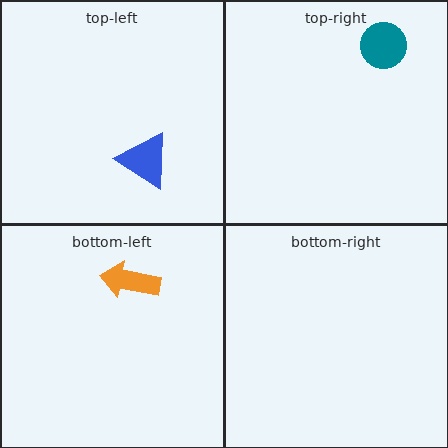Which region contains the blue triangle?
The top-left region.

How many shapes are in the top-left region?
1.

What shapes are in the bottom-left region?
The orange arrow.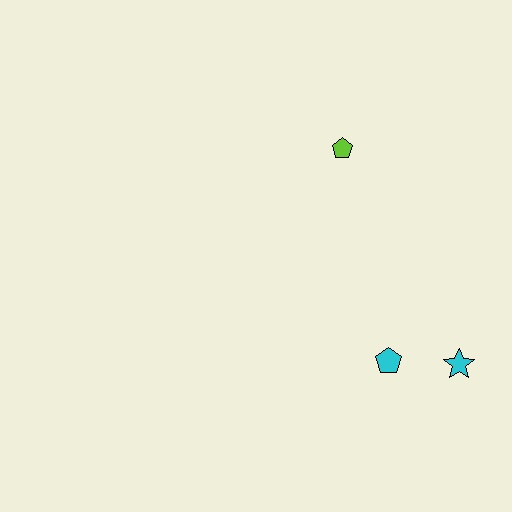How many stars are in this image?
There is 1 star.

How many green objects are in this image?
There are no green objects.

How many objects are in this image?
There are 3 objects.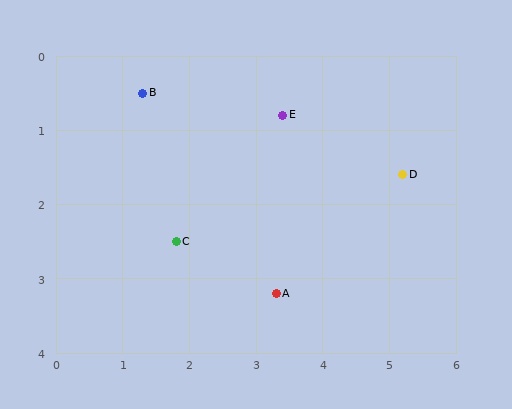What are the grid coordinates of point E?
Point E is at approximately (3.4, 0.8).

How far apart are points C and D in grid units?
Points C and D are about 3.5 grid units apart.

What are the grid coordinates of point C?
Point C is at approximately (1.8, 2.5).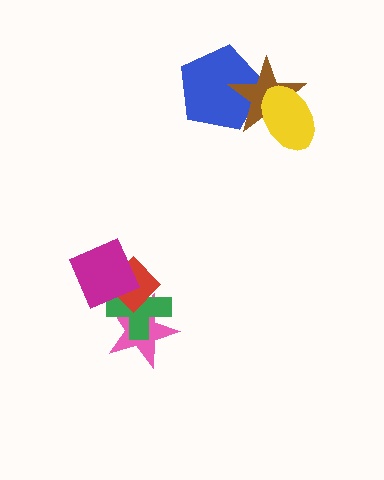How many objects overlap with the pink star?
2 objects overlap with the pink star.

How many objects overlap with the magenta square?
2 objects overlap with the magenta square.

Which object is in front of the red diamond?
The magenta square is in front of the red diamond.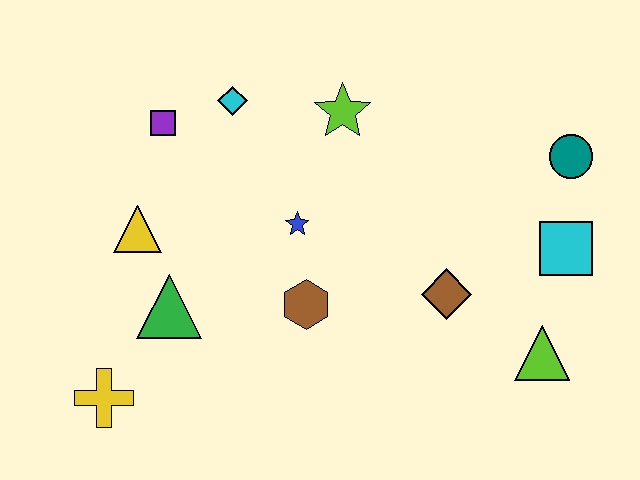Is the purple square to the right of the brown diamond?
No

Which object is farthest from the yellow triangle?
The teal circle is farthest from the yellow triangle.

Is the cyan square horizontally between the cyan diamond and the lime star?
No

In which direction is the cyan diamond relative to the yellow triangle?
The cyan diamond is above the yellow triangle.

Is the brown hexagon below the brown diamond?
Yes